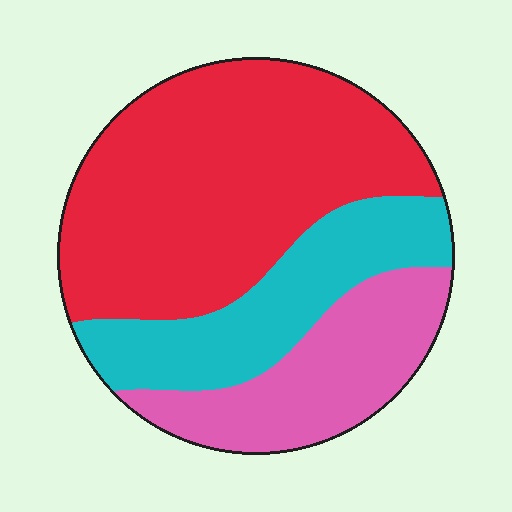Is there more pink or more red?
Red.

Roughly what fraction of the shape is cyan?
Cyan covers about 25% of the shape.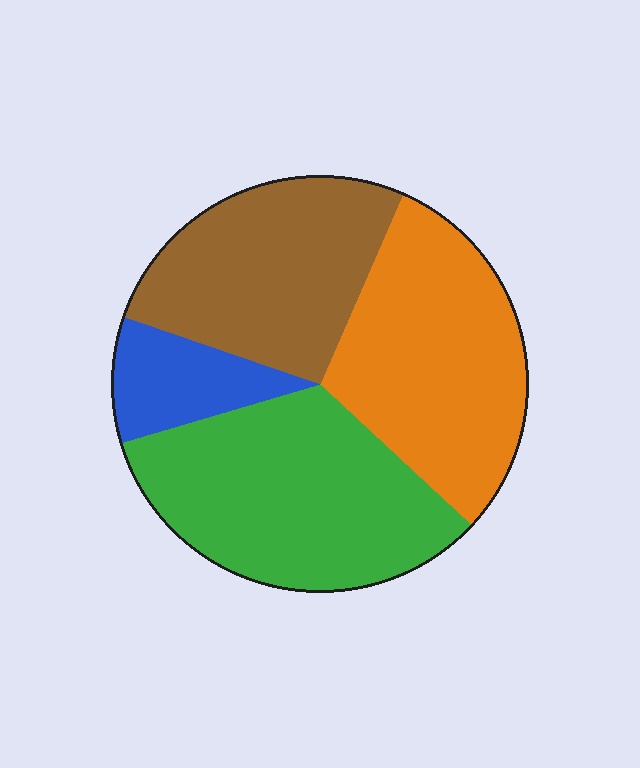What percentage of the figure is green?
Green covers roughly 35% of the figure.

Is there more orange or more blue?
Orange.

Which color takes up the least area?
Blue, at roughly 10%.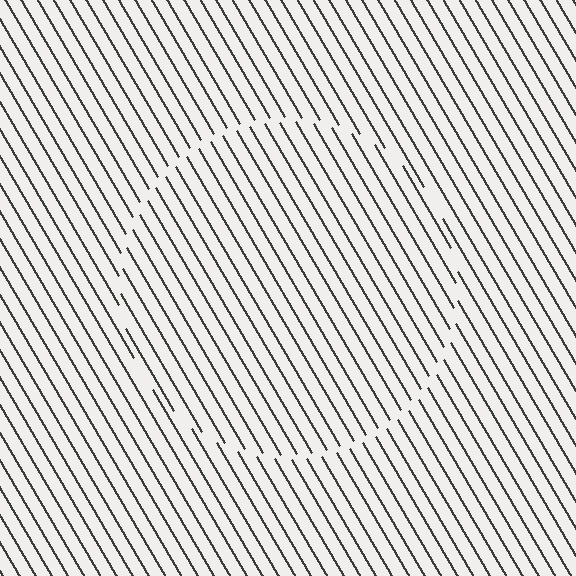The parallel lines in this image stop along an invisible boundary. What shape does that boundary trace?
An illusory circle. The interior of the shape contains the same grating, shifted by half a period — the contour is defined by the phase discontinuity where line-ends from the inner and outer gratings abut.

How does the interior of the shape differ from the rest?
The interior of the shape contains the same grating, shifted by half a period — the contour is defined by the phase discontinuity where line-ends from the inner and outer gratings abut.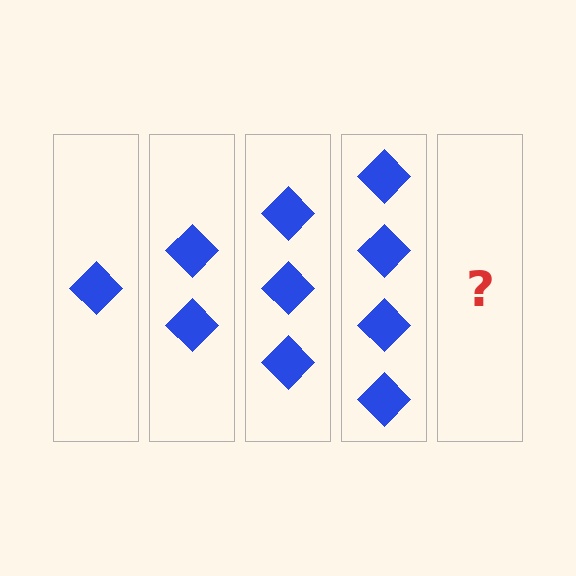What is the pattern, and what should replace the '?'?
The pattern is that each step adds one more diamond. The '?' should be 5 diamonds.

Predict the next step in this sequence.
The next step is 5 diamonds.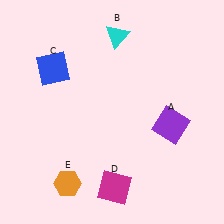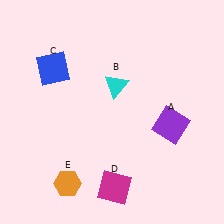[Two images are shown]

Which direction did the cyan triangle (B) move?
The cyan triangle (B) moved down.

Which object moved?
The cyan triangle (B) moved down.